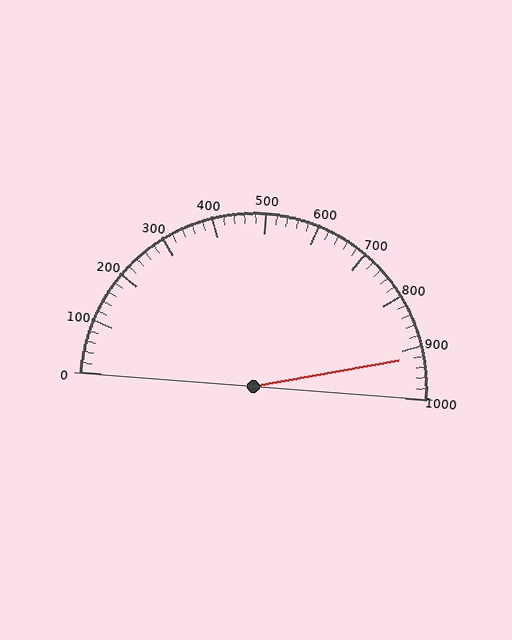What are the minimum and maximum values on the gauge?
The gauge ranges from 0 to 1000.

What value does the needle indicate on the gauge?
The needle indicates approximately 920.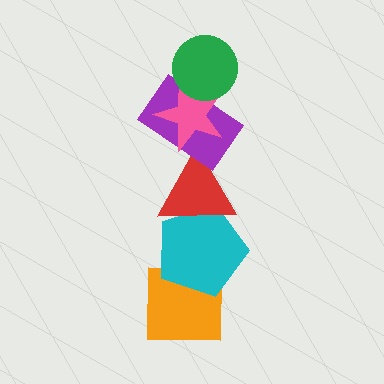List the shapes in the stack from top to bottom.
From top to bottom: the green circle, the pink star, the purple rectangle, the red triangle, the cyan pentagon, the orange square.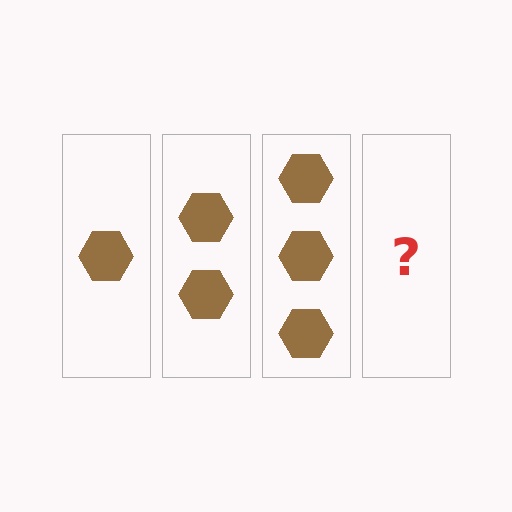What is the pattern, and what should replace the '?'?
The pattern is that each step adds one more hexagon. The '?' should be 4 hexagons.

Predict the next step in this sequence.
The next step is 4 hexagons.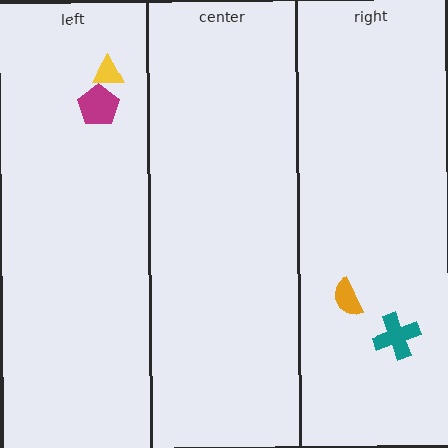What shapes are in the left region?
The magenta pentagon, the yellow triangle.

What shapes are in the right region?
The teal cross, the orange semicircle.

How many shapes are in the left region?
2.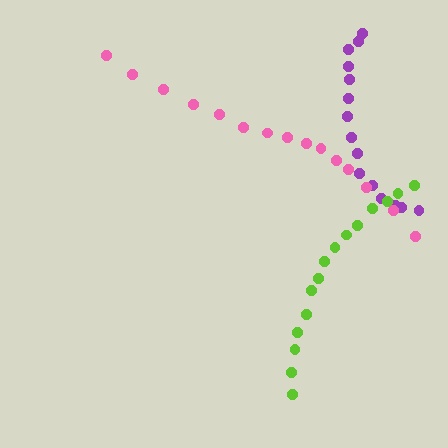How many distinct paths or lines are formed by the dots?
There are 3 distinct paths.